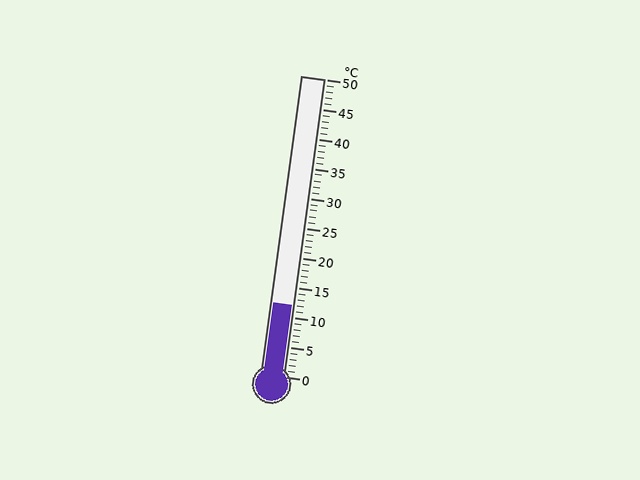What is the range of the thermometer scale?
The thermometer scale ranges from 0°C to 50°C.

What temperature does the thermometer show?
The thermometer shows approximately 12°C.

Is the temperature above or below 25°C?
The temperature is below 25°C.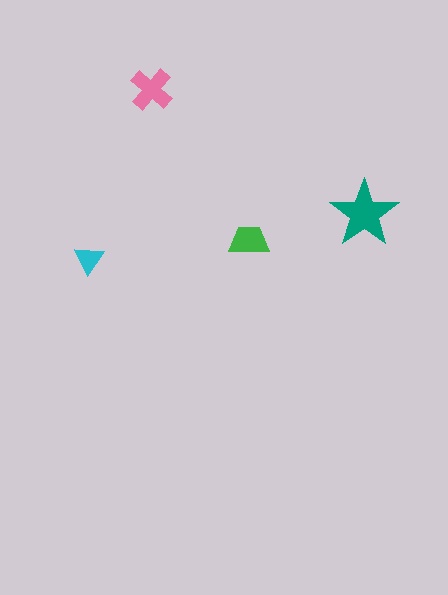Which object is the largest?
The teal star.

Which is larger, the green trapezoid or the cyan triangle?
The green trapezoid.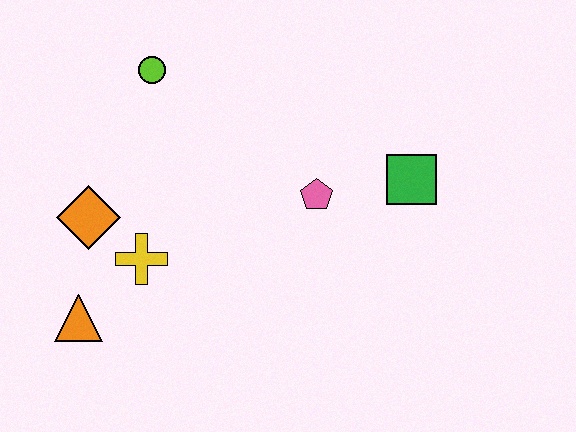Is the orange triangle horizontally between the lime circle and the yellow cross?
No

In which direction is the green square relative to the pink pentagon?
The green square is to the right of the pink pentagon.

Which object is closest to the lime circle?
The orange diamond is closest to the lime circle.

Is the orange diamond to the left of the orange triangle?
No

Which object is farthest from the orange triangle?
The green square is farthest from the orange triangle.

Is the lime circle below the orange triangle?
No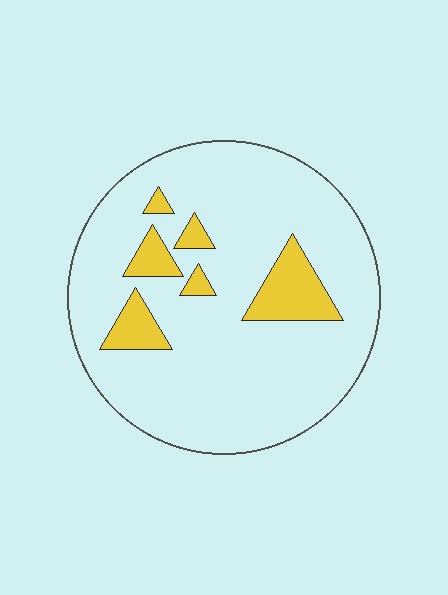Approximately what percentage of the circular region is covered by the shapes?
Approximately 15%.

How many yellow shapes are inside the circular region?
6.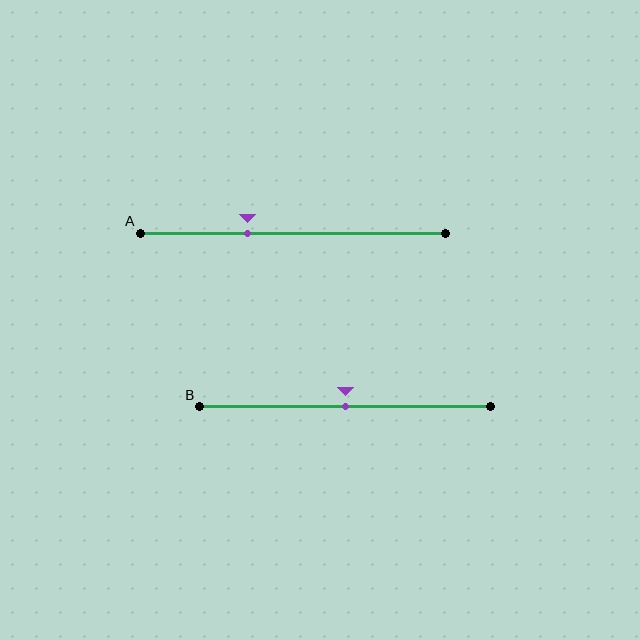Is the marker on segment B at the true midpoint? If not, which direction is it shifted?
Yes, the marker on segment B is at the true midpoint.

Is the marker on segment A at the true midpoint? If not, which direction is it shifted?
No, the marker on segment A is shifted to the left by about 15% of the segment length.